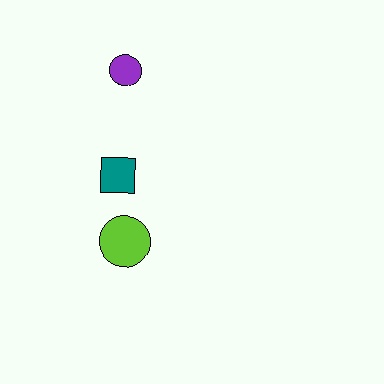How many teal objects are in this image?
There is 1 teal object.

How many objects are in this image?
There are 3 objects.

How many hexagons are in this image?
There are no hexagons.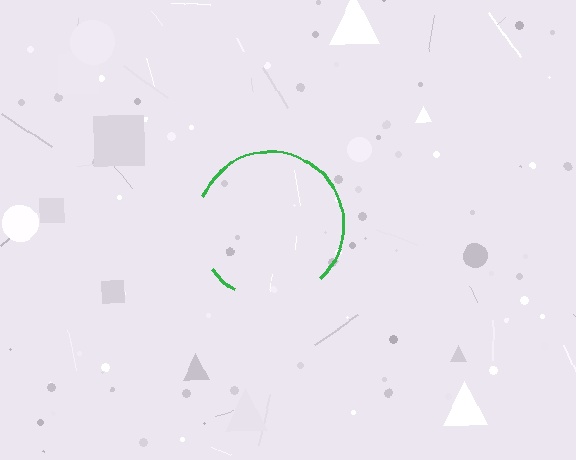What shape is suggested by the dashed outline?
The dashed outline suggests a circle.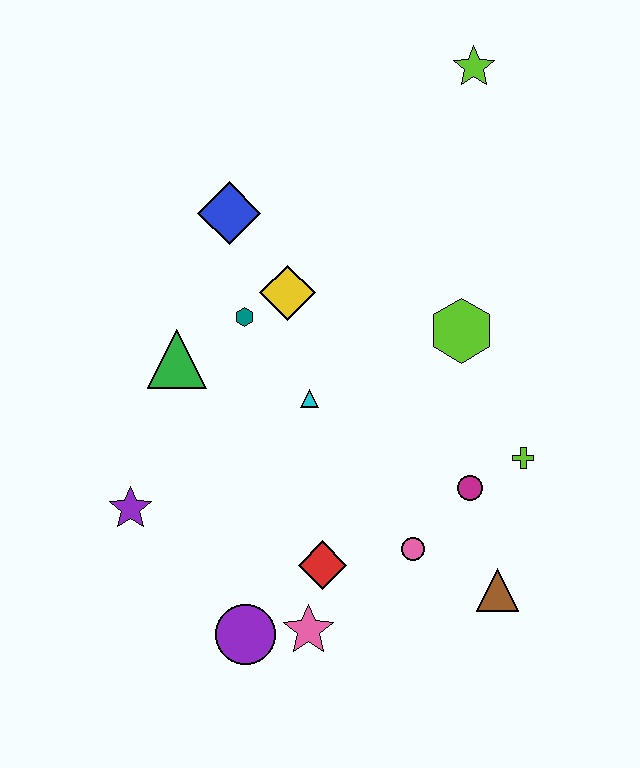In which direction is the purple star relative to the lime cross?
The purple star is to the left of the lime cross.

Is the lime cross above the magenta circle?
Yes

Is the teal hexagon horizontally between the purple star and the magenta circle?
Yes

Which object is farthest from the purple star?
The lime star is farthest from the purple star.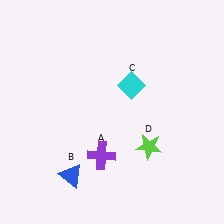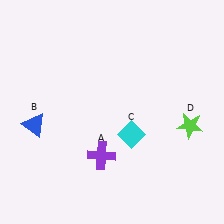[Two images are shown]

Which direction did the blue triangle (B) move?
The blue triangle (B) moved up.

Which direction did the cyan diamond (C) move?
The cyan diamond (C) moved down.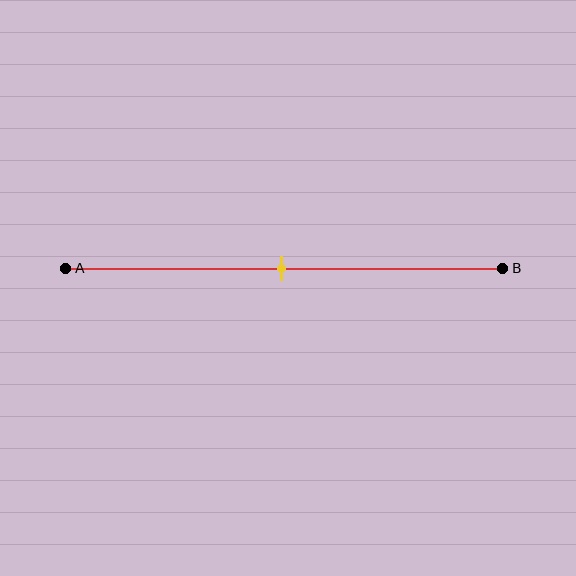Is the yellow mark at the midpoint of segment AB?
Yes, the mark is approximately at the midpoint.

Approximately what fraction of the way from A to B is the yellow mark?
The yellow mark is approximately 50% of the way from A to B.